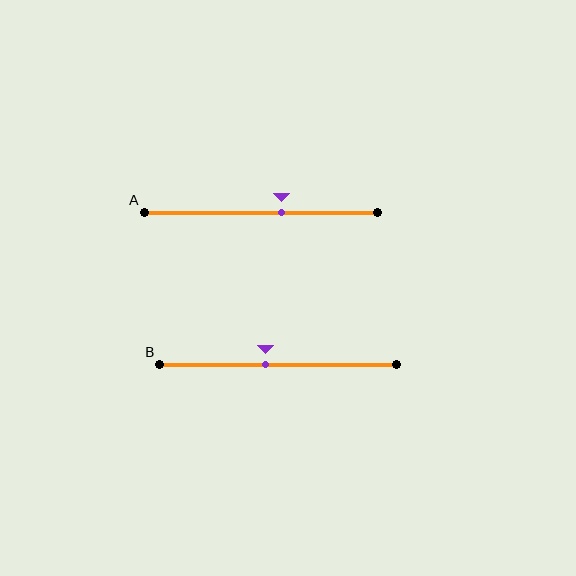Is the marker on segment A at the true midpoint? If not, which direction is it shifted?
No, the marker on segment A is shifted to the right by about 9% of the segment length.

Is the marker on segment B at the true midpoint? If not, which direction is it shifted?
No, the marker on segment B is shifted to the left by about 5% of the segment length.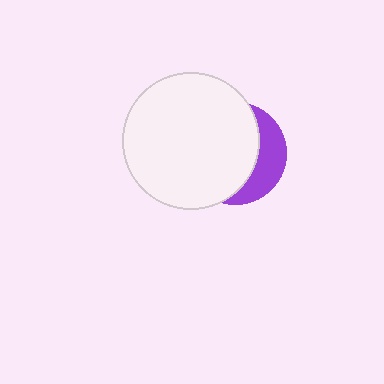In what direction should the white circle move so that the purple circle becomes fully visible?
The white circle should move left. That is the shortest direction to clear the overlap and leave the purple circle fully visible.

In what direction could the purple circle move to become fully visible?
The purple circle could move right. That would shift it out from behind the white circle entirely.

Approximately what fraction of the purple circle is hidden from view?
Roughly 69% of the purple circle is hidden behind the white circle.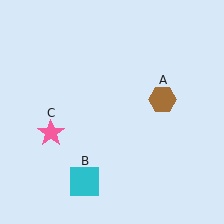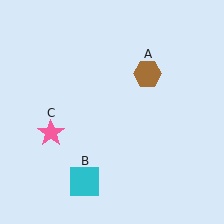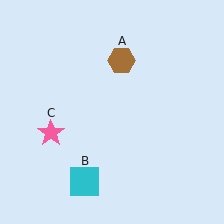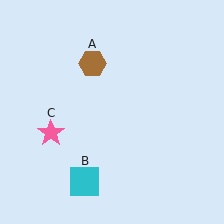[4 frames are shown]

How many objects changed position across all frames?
1 object changed position: brown hexagon (object A).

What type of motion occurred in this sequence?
The brown hexagon (object A) rotated counterclockwise around the center of the scene.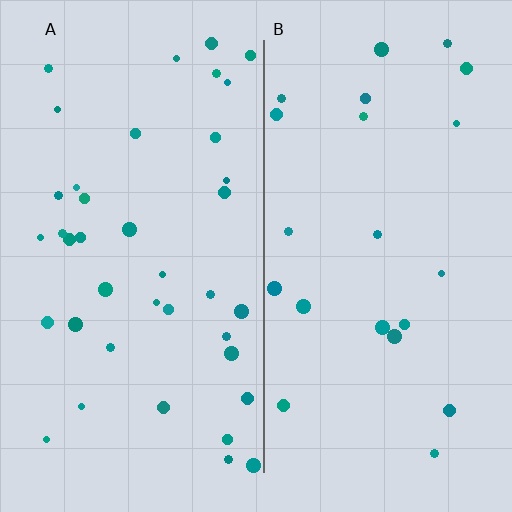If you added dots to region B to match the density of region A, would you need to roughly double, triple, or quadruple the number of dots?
Approximately double.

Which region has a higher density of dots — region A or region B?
A (the left).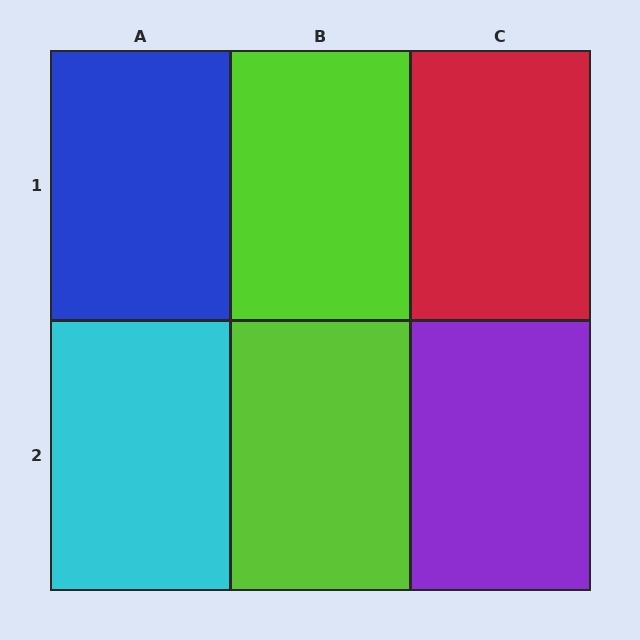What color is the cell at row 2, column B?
Lime.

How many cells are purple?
1 cell is purple.